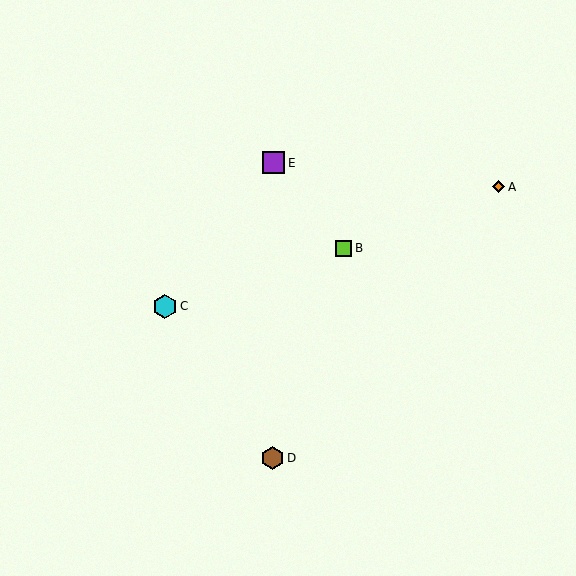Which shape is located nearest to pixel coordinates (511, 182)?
The orange diamond (labeled A) at (499, 187) is nearest to that location.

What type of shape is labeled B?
Shape B is a lime square.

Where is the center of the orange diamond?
The center of the orange diamond is at (499, 187).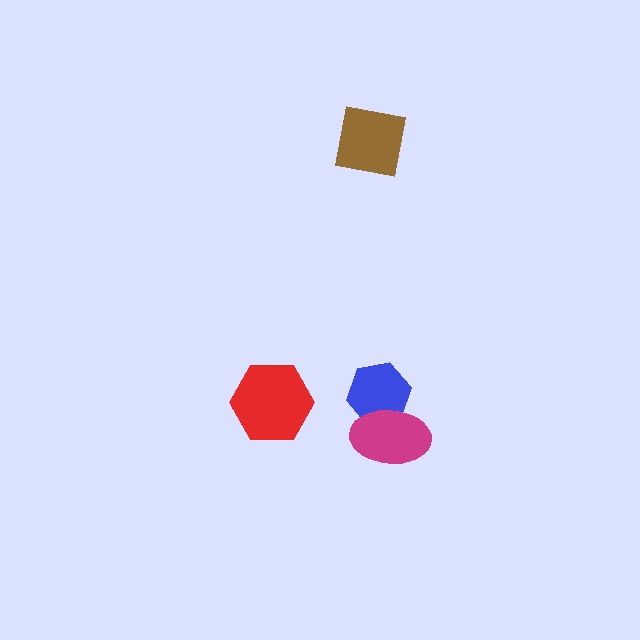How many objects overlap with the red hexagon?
0 objects overlap with the red hexagon.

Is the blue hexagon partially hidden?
Yes, it is partially covered by another shape.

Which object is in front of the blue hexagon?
The magenta ellipse is in front of the blue hexagon.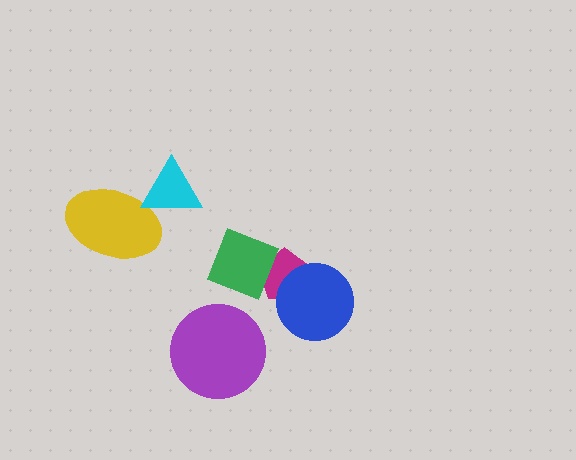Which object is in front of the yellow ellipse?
The cyan triangle is in front of the yellow ellipse.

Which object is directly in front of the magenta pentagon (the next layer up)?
The green diamond is directly in front of the magenta pentagon.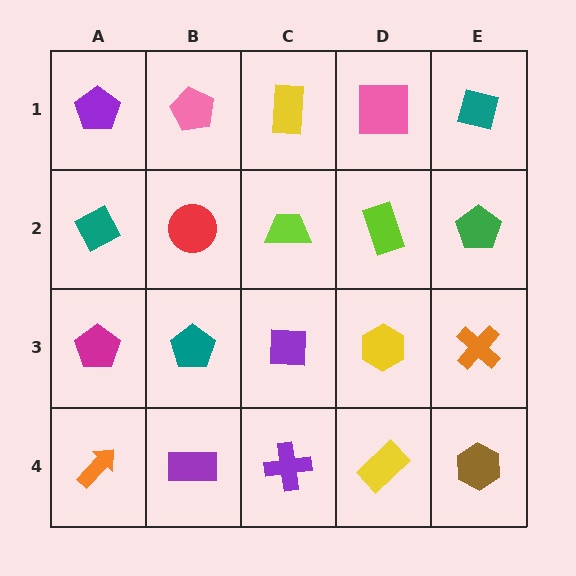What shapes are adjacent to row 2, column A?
A purple pentagon (row 1, column A), a magenta pentagon (row 3, column A), a red circle (row 2, column B).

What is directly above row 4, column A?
A magenta pentagon.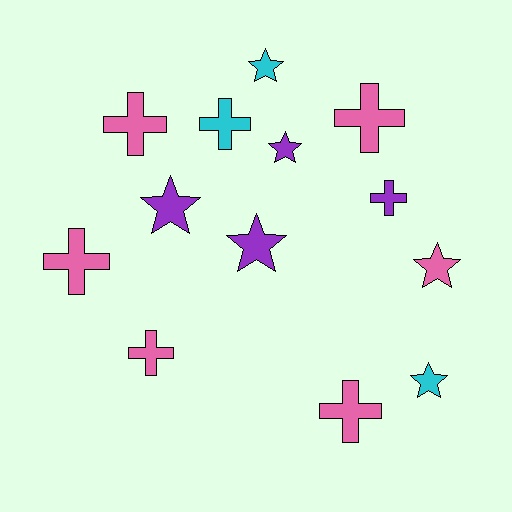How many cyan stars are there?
There are 2 cyan stars.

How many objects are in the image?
There are 13 objects.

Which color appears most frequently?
Pink, with 6 objects.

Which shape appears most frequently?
Cross, with 7 objects.